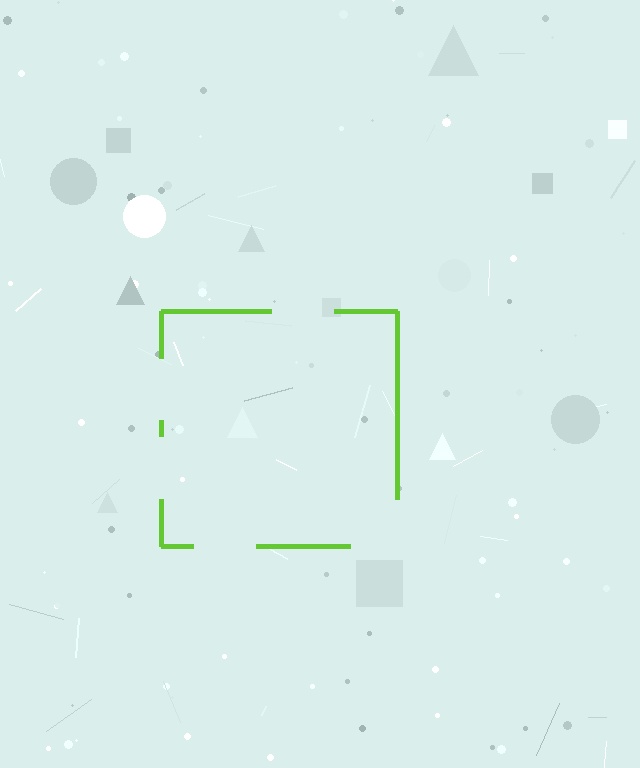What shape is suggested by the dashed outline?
The dashed outline suggests a square.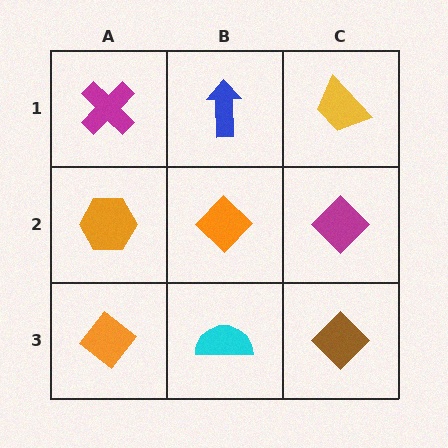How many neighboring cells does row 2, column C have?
3.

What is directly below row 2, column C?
A brown diamond.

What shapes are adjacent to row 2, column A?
A magenta cross (row 1, column A), an orange diamond (row 3, column A), an orange diamond (row 2, column B).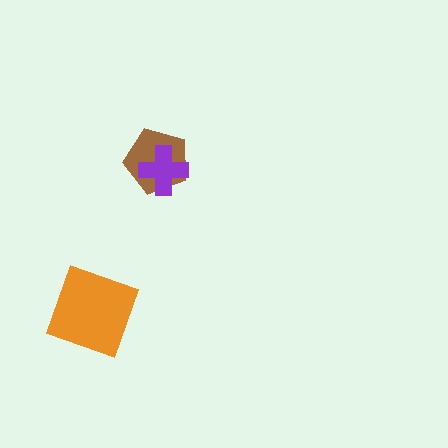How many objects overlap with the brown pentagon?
1 object overlaps with the brown pentagon.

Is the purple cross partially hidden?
No, no other shape covers it.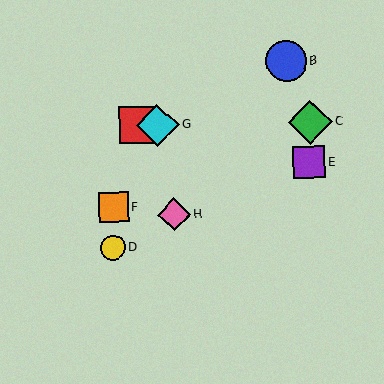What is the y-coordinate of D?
Object D is at y≈248.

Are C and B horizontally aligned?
No, C is at y≈122 and B is at y≈61.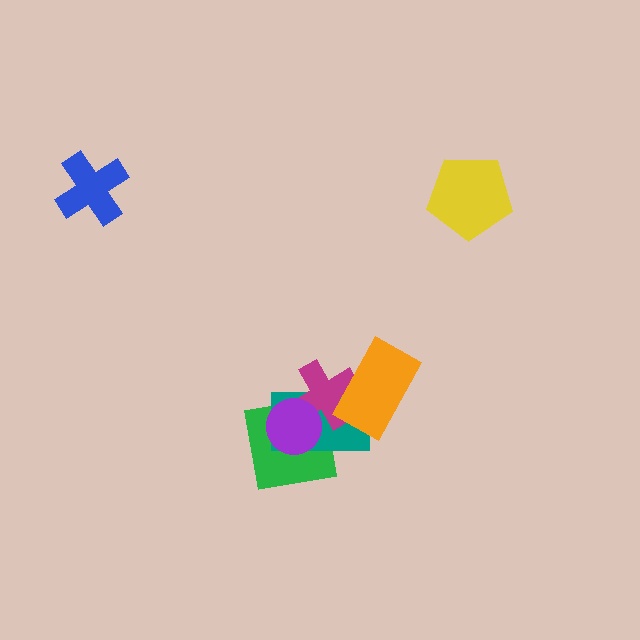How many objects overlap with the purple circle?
3 objects overlap with the purple circle.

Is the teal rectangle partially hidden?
Yes, it is partially covered by another shape.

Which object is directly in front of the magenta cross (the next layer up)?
The purple circle is directly in front of the magenta cross.